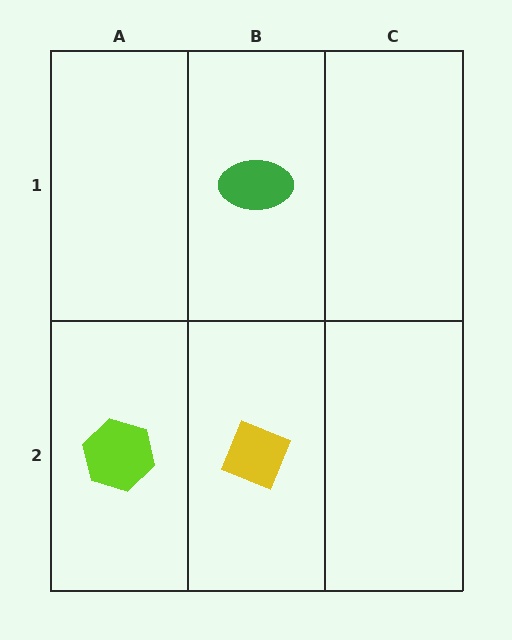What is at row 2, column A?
A lime hexagon.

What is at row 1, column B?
A green ellipse.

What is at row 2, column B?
A yellow diamond.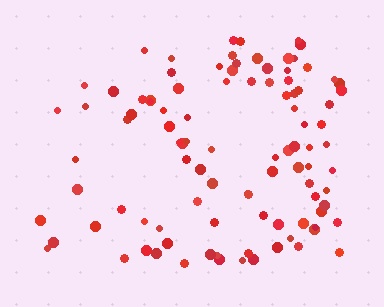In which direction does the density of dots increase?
From left to right, with the right side densest.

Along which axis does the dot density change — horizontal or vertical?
Horizontal.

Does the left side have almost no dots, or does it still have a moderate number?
Still a moderate number, just noticeably fewer than the right.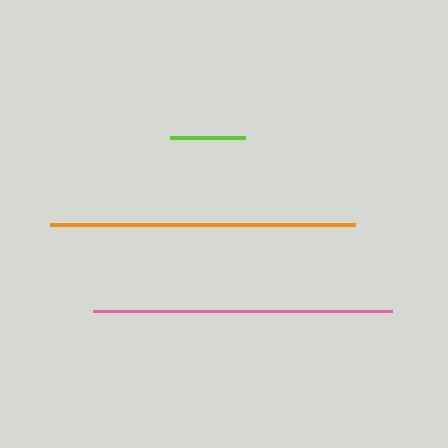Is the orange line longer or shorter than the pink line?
The orange line is longer than the pink line.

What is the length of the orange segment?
The orange segment is approximately 305 pixels long.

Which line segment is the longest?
The orange line is the longest at approximately 305 pixels.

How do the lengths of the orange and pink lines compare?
The orange and pink lines are approximately the same length.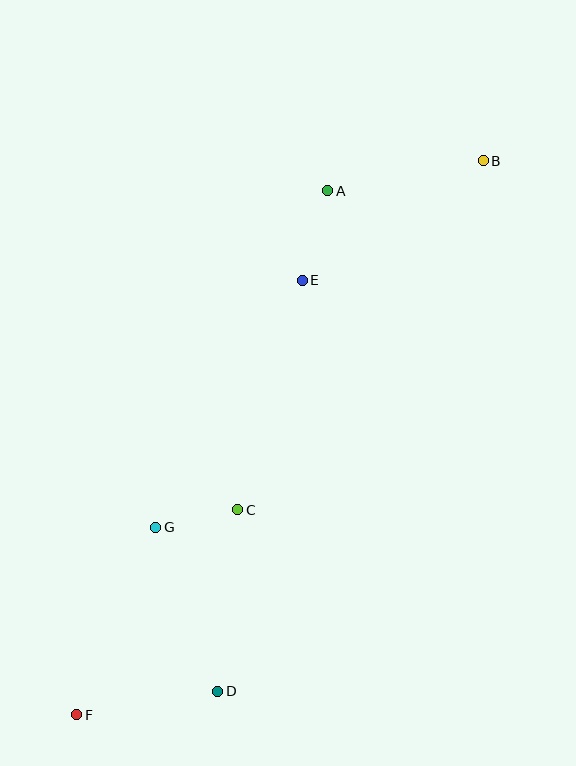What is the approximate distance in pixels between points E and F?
The distance between E and F is approximately 490 pixels.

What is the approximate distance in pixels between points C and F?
The distance between C and F is approximately 261 pixels.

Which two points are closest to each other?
Points C and G are closest to each other.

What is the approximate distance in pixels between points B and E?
The distance between B and E is approximately 217 pixels.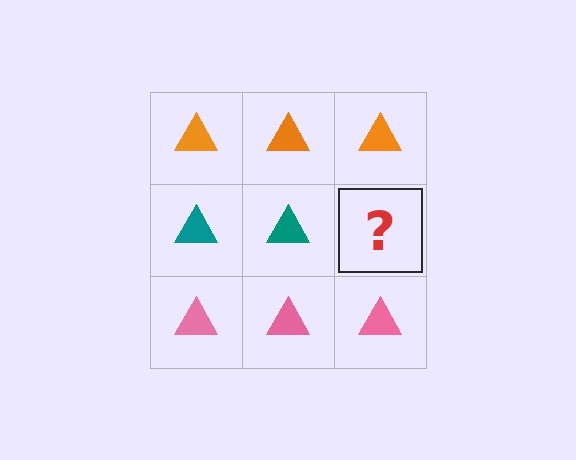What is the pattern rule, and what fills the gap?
The rule is that each row has a consistent color. The gap should be filled with a teal triangle.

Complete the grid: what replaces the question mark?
The question mark should be replaced with a teal triangle.